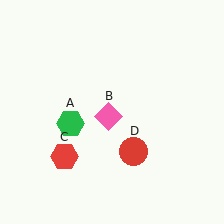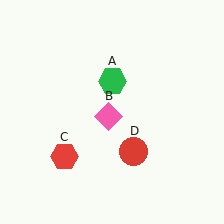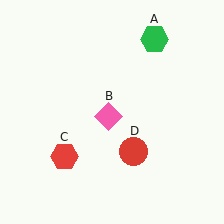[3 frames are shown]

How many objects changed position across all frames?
1 object changed position: green hexagon (object A).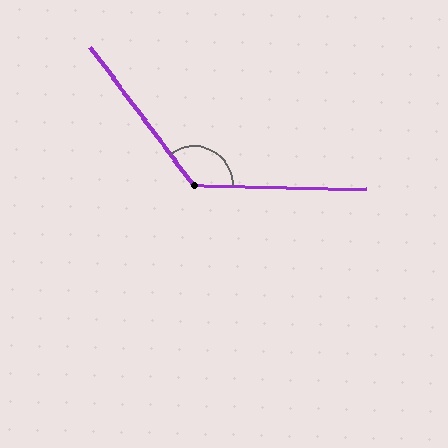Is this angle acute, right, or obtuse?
It is obtuse.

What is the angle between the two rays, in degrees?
Approximately 128 degrees.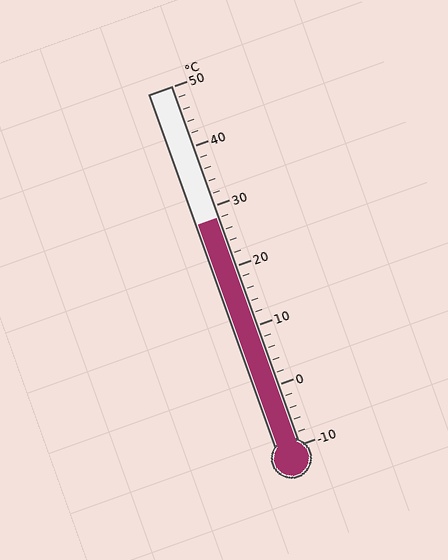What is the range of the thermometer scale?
The thermometer scale ranges from -10°C to 50°C.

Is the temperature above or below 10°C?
The temperature is above 10°C.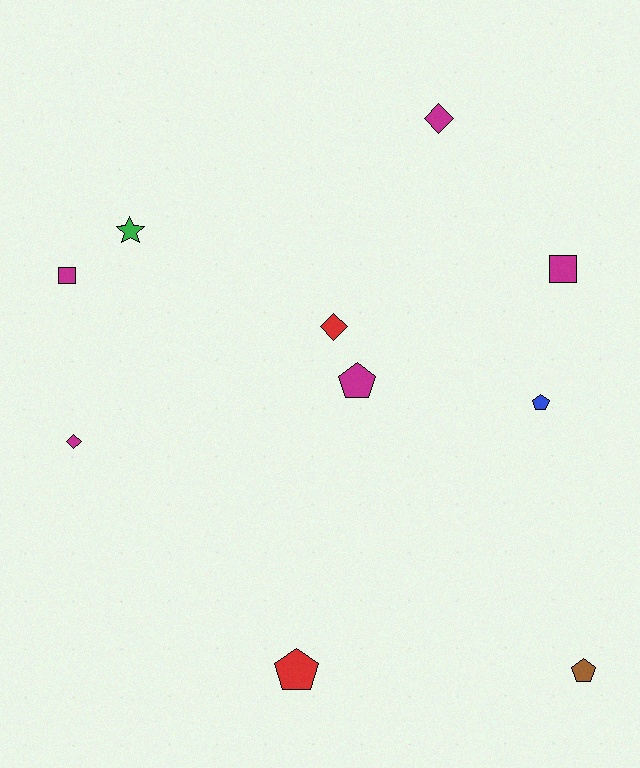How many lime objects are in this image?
There are no lime objects.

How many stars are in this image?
There is 1 star.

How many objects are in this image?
There are 10 objects.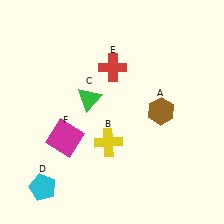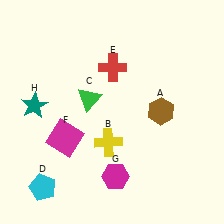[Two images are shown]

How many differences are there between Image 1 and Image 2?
There are 2 differences between the two images.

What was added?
A magenta hexagon (G), a teal star (H) were added in Image 2.